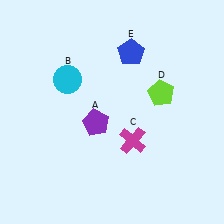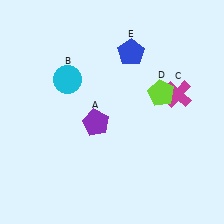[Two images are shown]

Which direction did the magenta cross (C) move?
The magenta cross (C) moved up.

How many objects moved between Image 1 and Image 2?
1 object moved between the two images.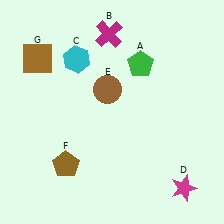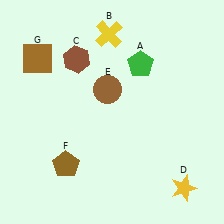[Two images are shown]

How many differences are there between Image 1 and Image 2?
There are 3 differences between the two images.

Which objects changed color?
B changed from magenta to yellow. C changed from cyan to brown. D changed from magenta to yellow.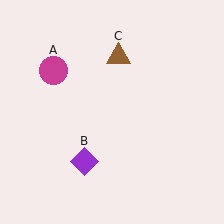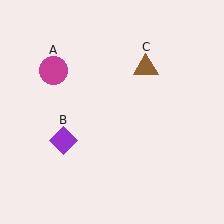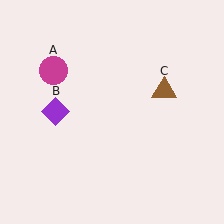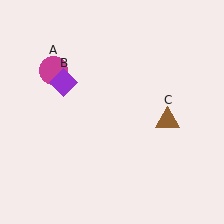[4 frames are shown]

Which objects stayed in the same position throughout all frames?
Magenta circle (object A) remained stationary.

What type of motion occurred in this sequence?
The purple diamond (object B), brown triangle (object C) rotated clockwise around the center of the scene.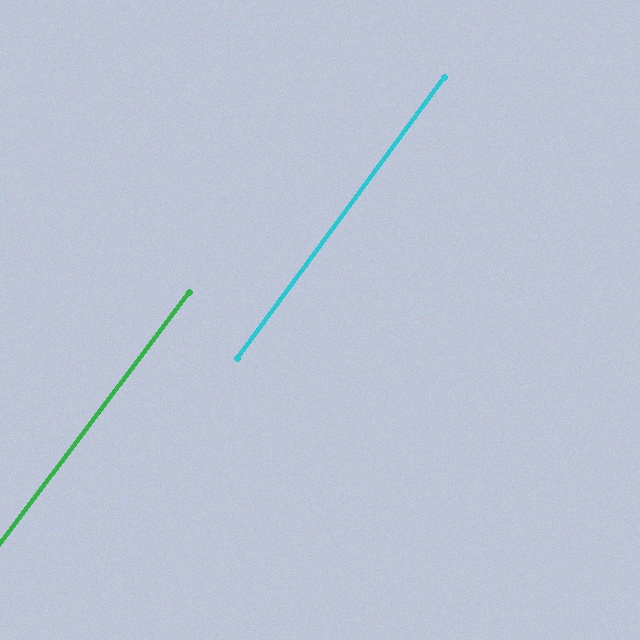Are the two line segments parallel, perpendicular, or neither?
Parallel — their directions differ by only 0.9°.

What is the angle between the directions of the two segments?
Approximately 1 degree.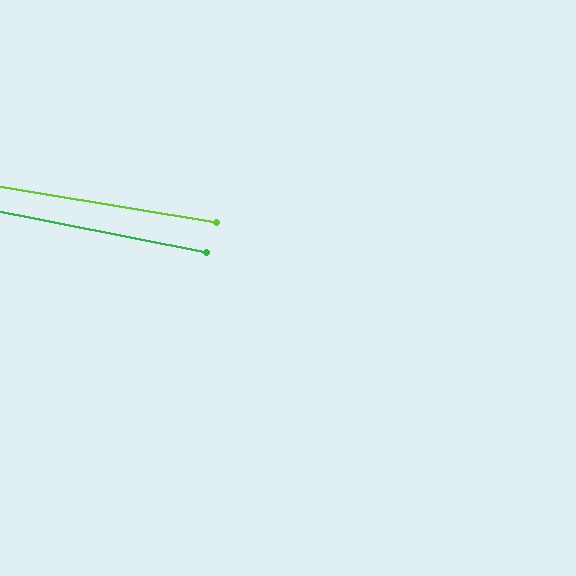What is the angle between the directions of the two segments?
Approximately 2 degrees.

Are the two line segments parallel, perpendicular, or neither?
Parallel — their directions differ by only 1.7°.